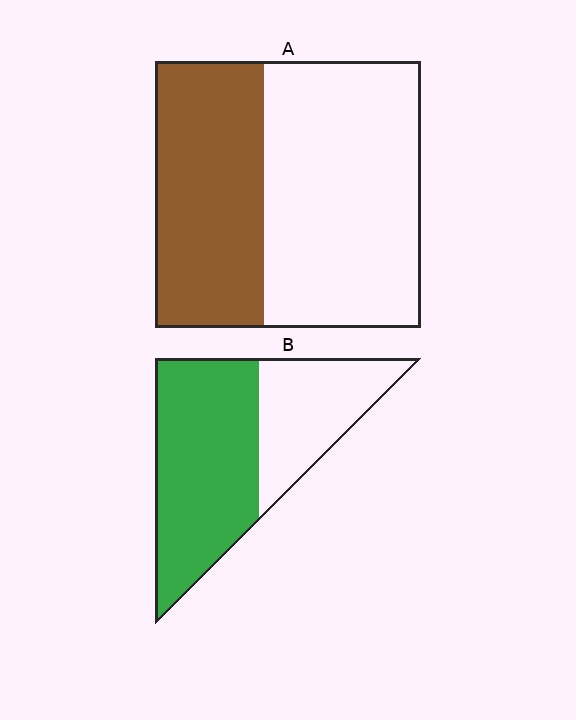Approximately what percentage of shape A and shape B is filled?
A is approximately 40% and B is approximately 65%.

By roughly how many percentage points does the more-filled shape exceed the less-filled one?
By roughly 20 percentage points (B over A).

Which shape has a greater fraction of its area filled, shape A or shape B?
Shape B.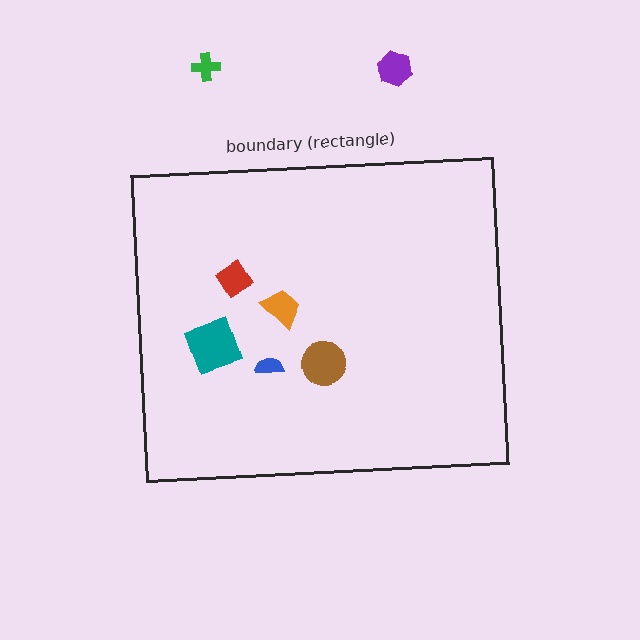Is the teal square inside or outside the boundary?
Inside.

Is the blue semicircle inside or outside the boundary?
Inside.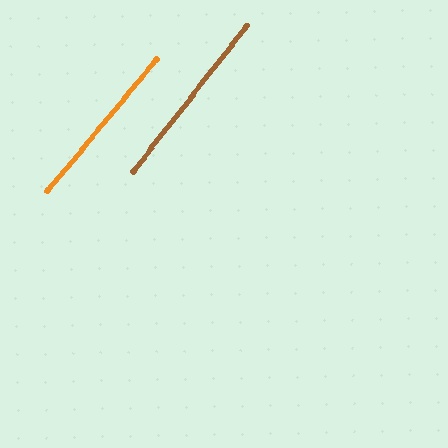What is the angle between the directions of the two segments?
Approximately 2 degrees.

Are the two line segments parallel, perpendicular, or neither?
Parallel — their directions differ by only 1.5°.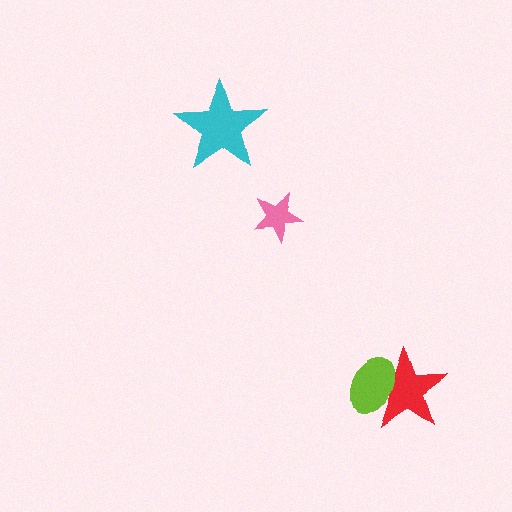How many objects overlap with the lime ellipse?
1 object overlaps with the lime ellipse.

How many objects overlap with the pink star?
0 objects overlap with the pink star.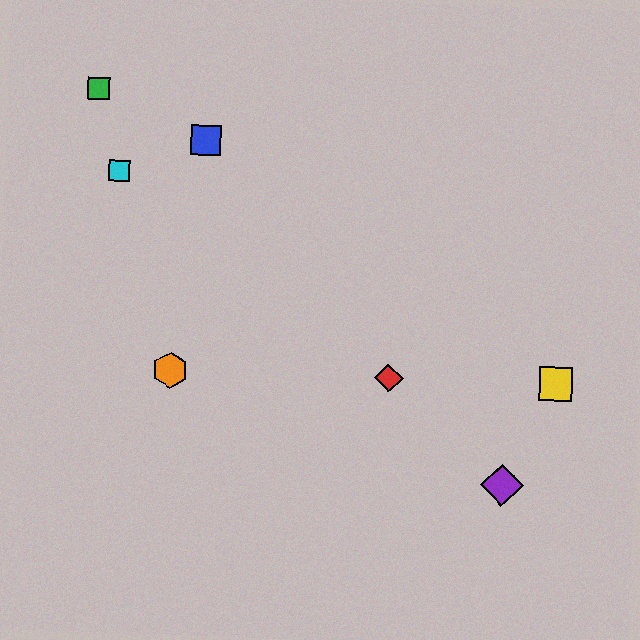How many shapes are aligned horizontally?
3 shapes (the red diamond, the yellow square, the orange hexagon) are aligned horizontally.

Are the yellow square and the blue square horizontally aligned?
No, the yellow square is at y≈384 and the blue square is at y≈140.